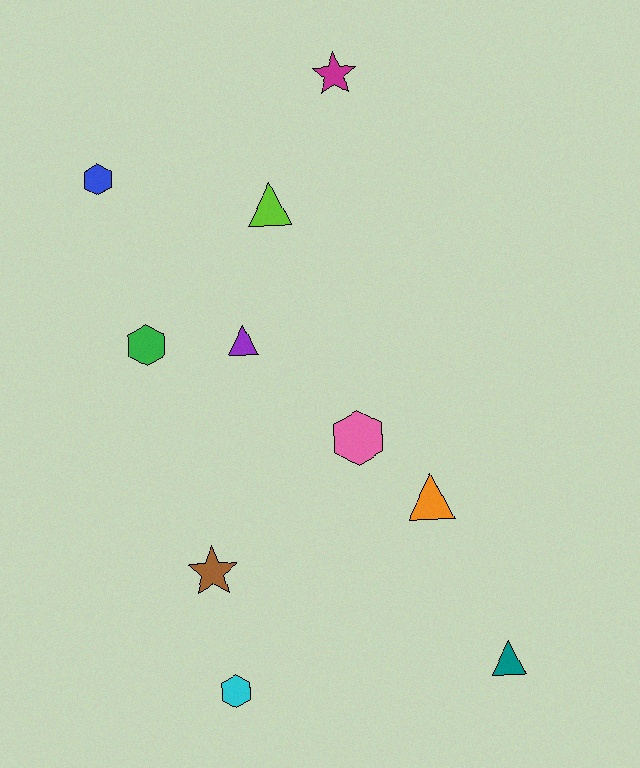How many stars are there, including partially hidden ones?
There are 2 stars.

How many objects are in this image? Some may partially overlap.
There are 10 objects.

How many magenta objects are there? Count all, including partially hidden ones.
There is 1 magenta object.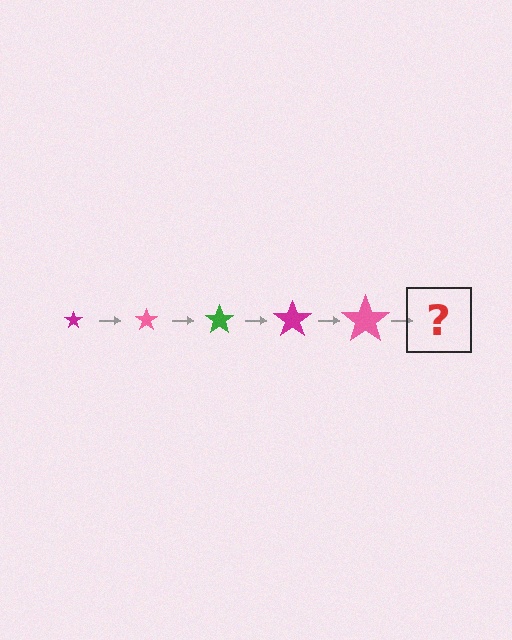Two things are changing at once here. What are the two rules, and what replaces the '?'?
The two rules are that the star grows larger each step and the color cycles through magenta, pink, and green. The '?' should be a green star, larger than the previous one.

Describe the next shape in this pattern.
It should be a green star, larger than the previous one.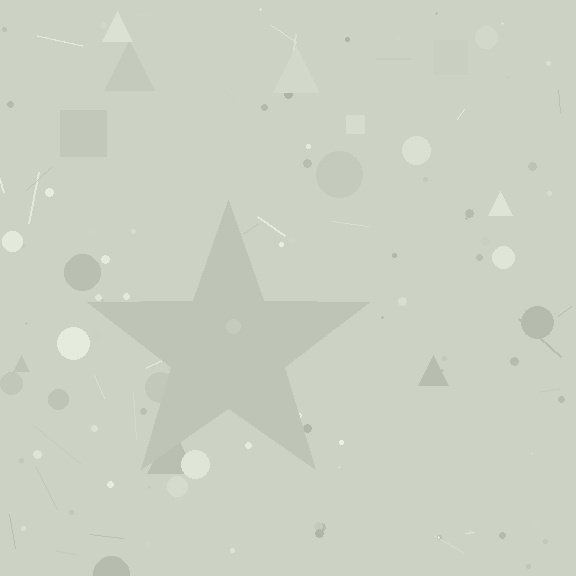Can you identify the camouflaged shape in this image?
The camouflaged shape is a star.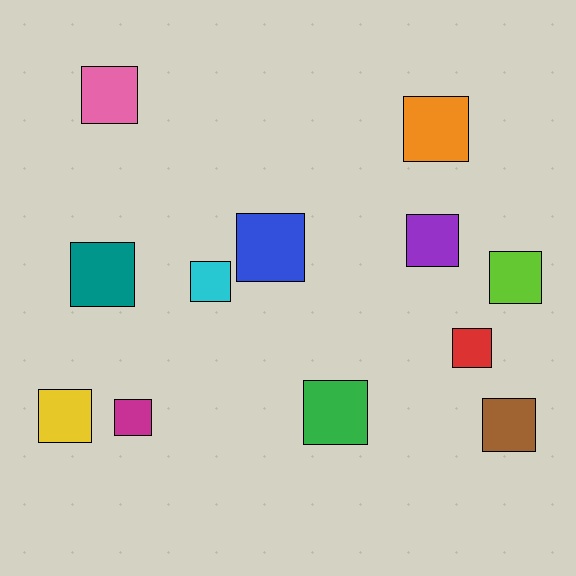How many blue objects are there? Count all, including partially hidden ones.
There is 1 blue object.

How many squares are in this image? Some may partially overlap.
There are 12 squares.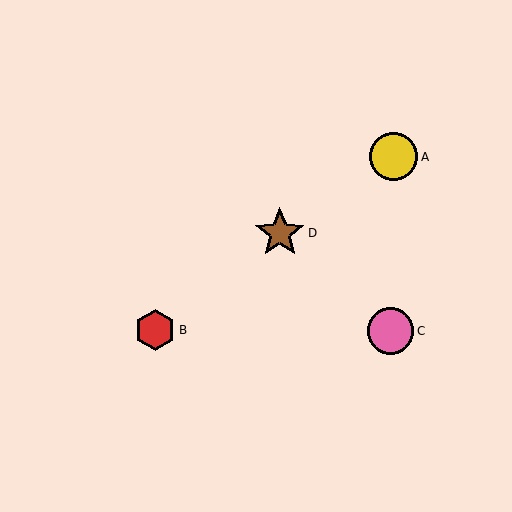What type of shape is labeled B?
Shape B is a red hexagon.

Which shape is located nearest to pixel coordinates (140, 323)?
The red hexagon (labeled B) at (155, 330) is nearest to that location.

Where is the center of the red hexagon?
The center of the red hexagon is at (155, 330).